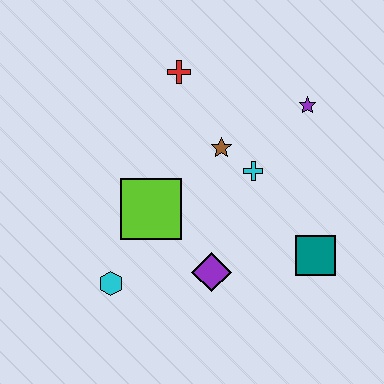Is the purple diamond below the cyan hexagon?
No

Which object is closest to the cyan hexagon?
The lime square is closest to the cyan hexagon.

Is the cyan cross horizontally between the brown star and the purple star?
Yes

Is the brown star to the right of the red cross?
Yes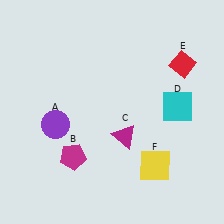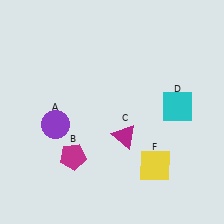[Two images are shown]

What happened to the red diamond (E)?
The red diamond (E) was removed in Image 2. It was in the top-right area of Image 1.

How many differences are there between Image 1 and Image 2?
There is 1 difference between the two images.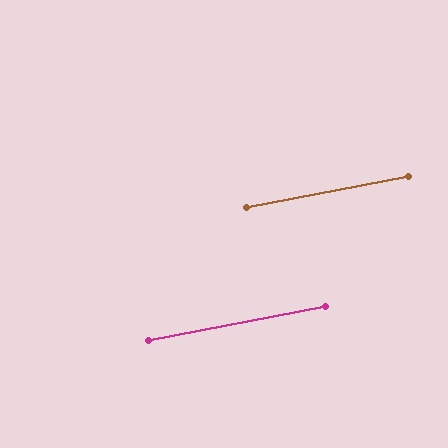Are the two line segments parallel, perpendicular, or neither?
Parallel — their directions differ by only 0.4°.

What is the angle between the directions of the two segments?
Approximately 0 degrees.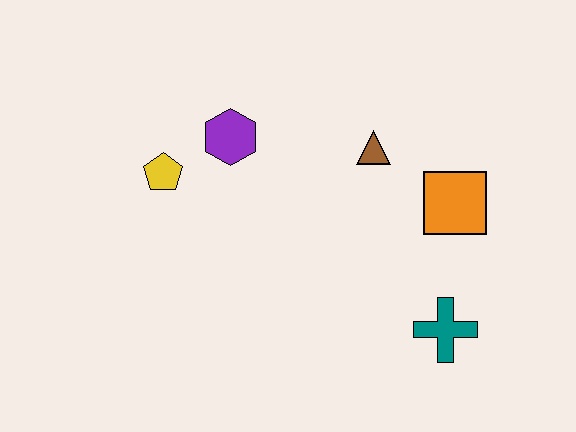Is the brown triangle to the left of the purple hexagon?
No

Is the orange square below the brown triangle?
Yes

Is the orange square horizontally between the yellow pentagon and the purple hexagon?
No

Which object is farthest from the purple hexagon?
The teal cross is farthest from the purple hexagon.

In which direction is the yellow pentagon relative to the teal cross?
The yellow pentagon is to the left of the teal cross.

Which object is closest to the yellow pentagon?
The purple hexagon is closest to the yellow pentagon.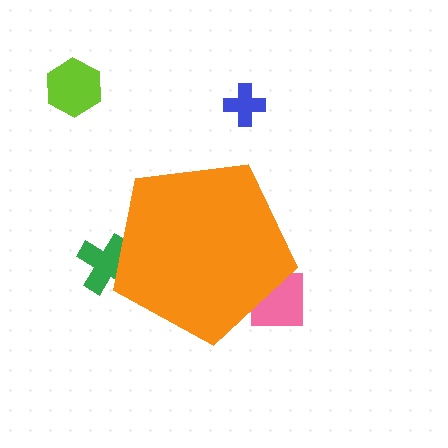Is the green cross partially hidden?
Yes, the green cross is partially hidden behind the orange pentagon.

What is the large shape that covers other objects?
An orange pentagon.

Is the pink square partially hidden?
Yes, the pink square is partially hidden behind the orange pentagon.